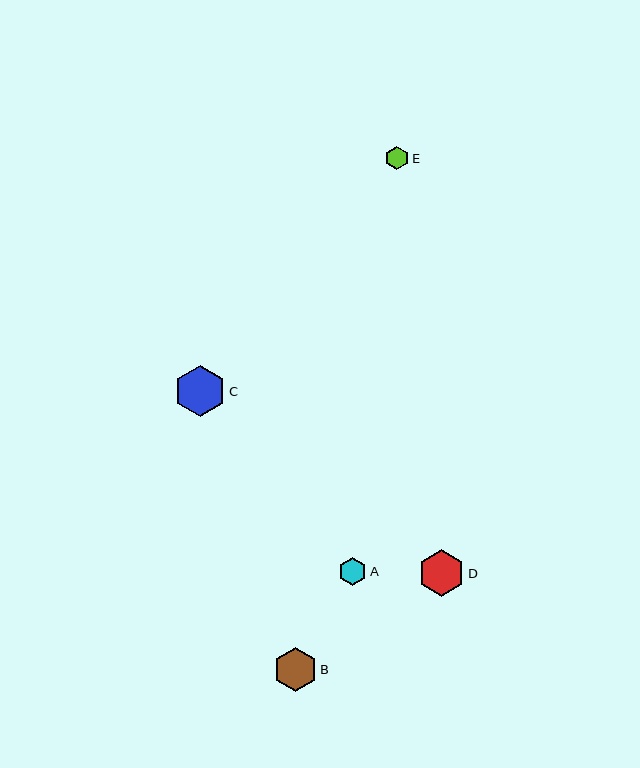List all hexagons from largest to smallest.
From largest to smallest: C, D, B, A, E.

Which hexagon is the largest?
Hexagon C is the largest with a size of approximately 51 pixels.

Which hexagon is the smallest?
Hexagon E is the smallest with a size of approximately 24 pixels.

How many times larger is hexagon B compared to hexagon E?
Hexagon B is approximately 1.8 times the size of hexagon E.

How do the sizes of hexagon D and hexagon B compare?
Hexagon D and hexagon B are approximately the same size.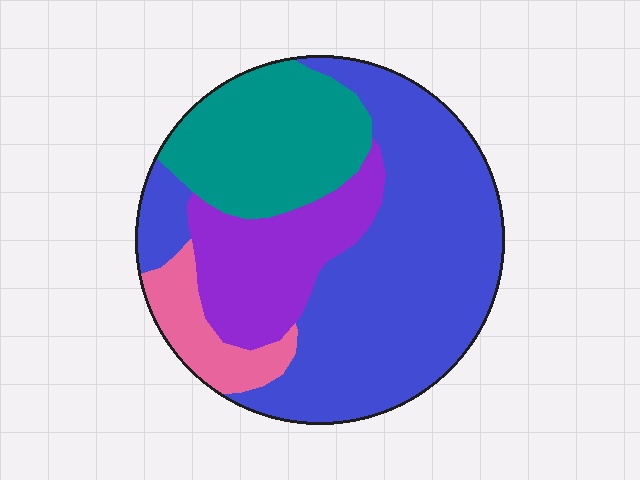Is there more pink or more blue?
Blue.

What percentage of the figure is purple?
Purple covers around 20% of the figure.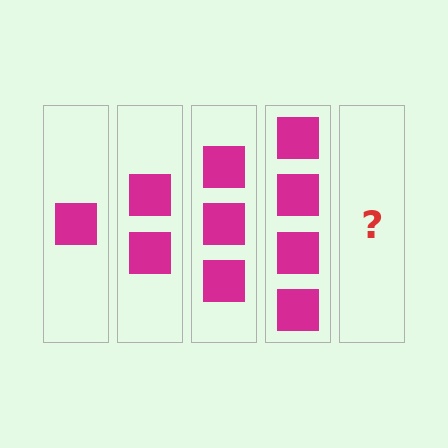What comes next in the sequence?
The next element should be 5 squares.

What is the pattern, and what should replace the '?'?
The pattern is that each step adds one more square. The '?' should be 5 squares.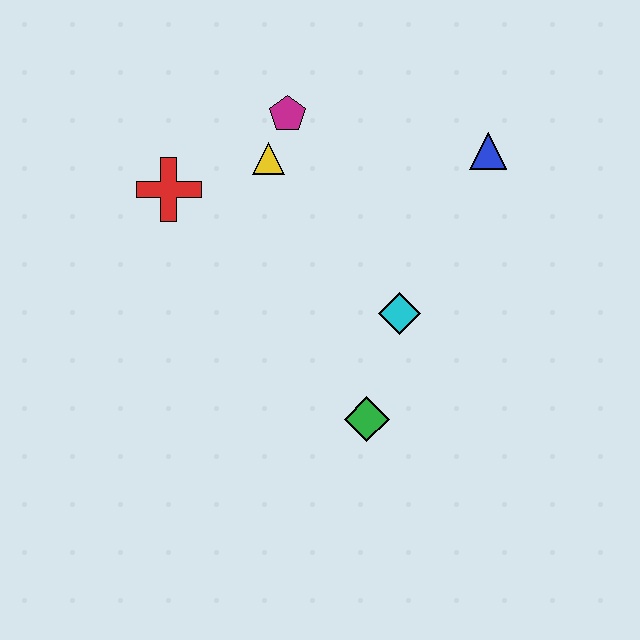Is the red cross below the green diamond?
No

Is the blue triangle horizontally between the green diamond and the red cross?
No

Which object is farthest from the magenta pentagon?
The green diamond is farthest from the magenta pentagon.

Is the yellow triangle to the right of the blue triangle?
No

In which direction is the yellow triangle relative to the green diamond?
The yellow triangle is above the green diamond.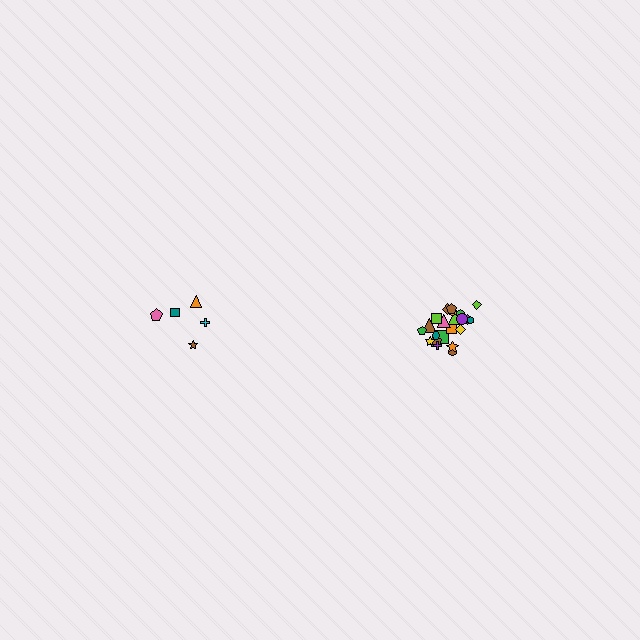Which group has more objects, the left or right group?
The right group.